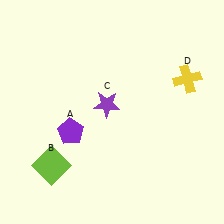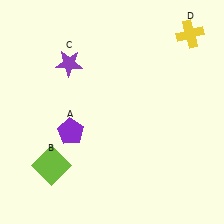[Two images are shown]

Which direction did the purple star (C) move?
The purple star (C) moved up.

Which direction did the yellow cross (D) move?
The yellow cross (D) moved up.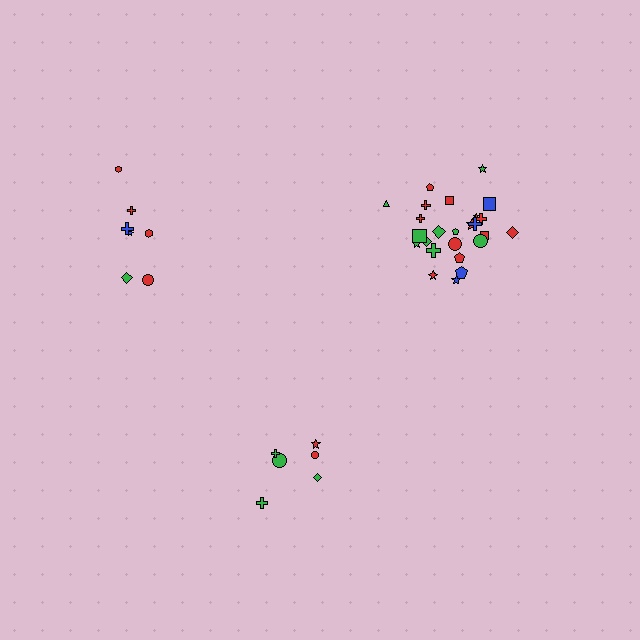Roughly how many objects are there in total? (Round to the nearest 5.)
Roughly 40 objects in total.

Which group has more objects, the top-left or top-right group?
The top-right group.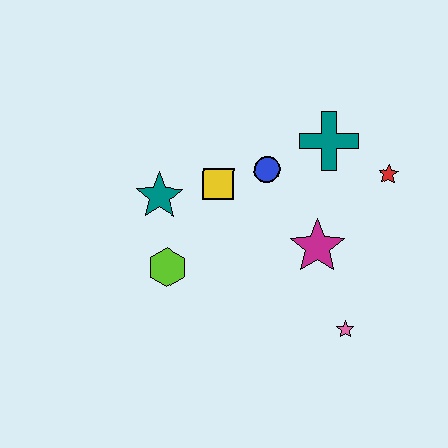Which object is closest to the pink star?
The magenta star is closest to the pink star.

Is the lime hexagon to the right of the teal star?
Yes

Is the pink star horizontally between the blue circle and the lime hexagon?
No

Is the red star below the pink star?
No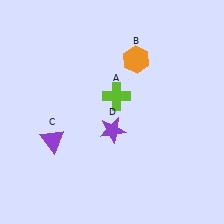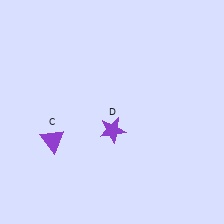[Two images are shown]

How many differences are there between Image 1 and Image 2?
There are 2 differences between the two images.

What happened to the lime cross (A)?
The lime cross (A) was removed in Image 2. It was in the top-right area of Image 1.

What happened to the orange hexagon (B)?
The orange hexagon (B) was removed in Image 2. It was in the top-right area of Image 1.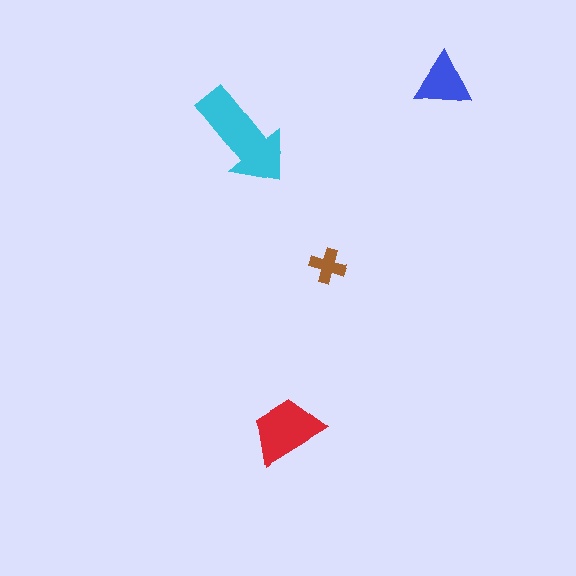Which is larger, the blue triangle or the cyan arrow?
The cyan arrow.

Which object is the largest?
The cyan arrow.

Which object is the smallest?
The brown cross.